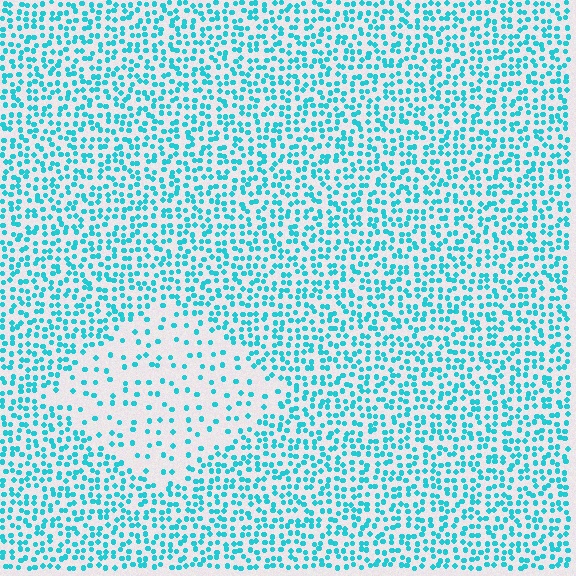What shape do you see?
I see a diamond.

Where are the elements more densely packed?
The elements are more densely packed outside the diamond boundary.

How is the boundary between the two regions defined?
The boundary is defined by a change in element density (approximately 2.6x ratio). All elements are the same color, size, and shape.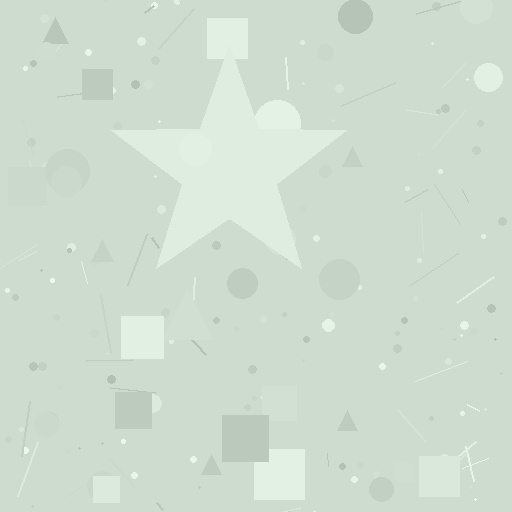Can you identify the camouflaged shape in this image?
The camouflaged shape is a star.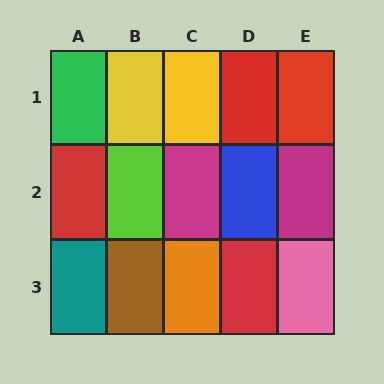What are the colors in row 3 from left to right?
Teal, brown, orange, red, pink.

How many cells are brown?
1 cell is brown.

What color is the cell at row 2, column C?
Magenta.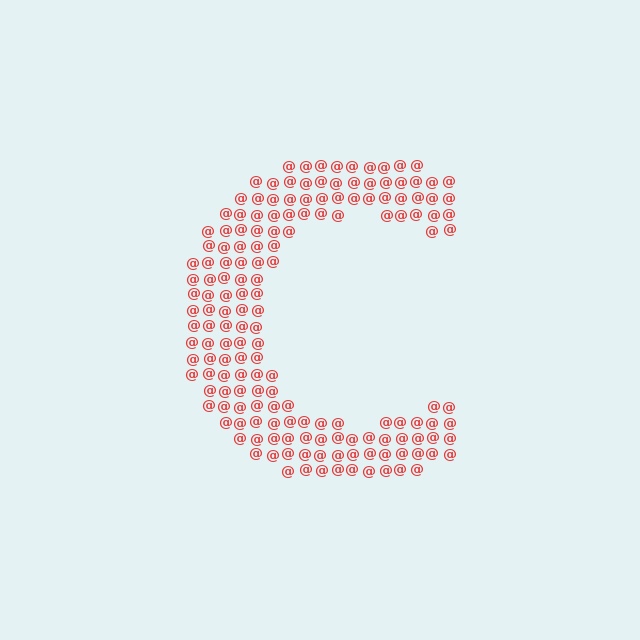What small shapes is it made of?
It is made of small at signs.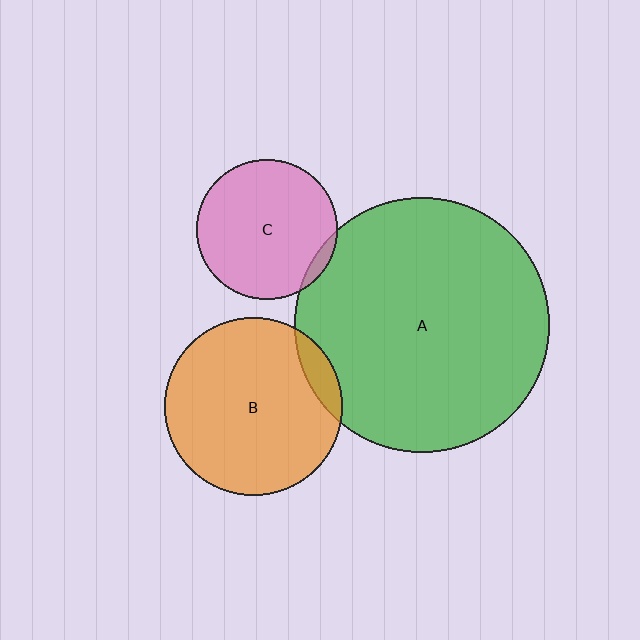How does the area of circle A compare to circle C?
Approximately 3.3 times.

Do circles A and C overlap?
Yes.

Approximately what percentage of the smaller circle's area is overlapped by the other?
Approximately 5%.